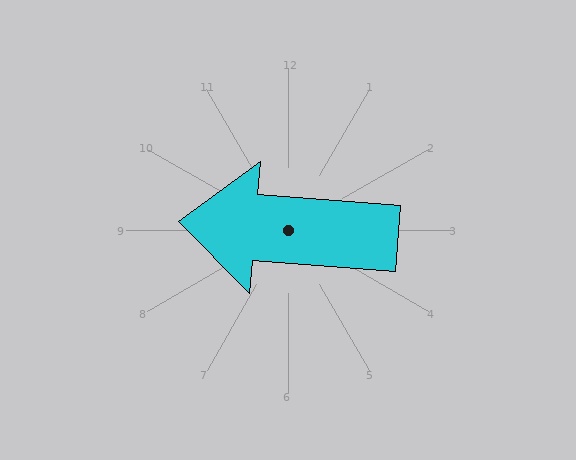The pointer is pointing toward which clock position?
Roughly 9 o'clock.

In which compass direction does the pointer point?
West.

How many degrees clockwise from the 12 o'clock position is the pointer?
Approximately 274 degrees.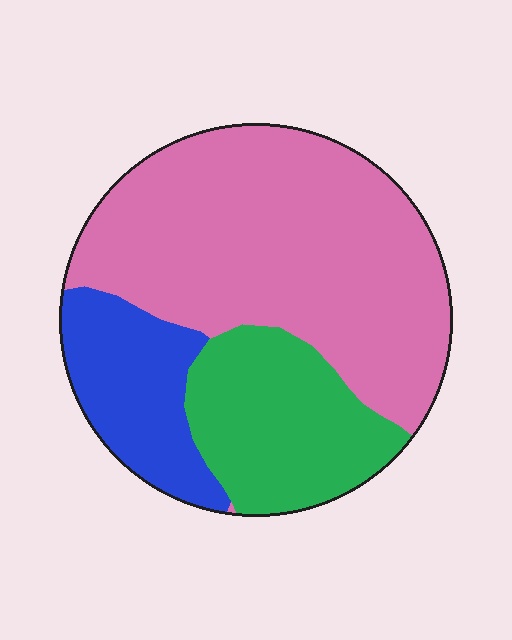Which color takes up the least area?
Blue, at roughly 20%.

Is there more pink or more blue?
Pink.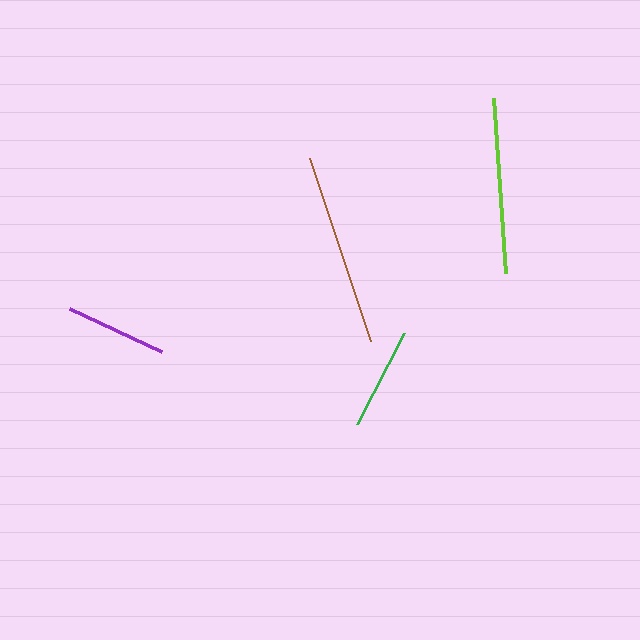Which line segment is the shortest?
The purple line is the shortest at approximately 102 pixels.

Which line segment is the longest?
The brown line is the longest at approximately 193 pixels.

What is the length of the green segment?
The green segment is approximately 102 pixels long.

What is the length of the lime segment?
The lime segment is approximately 176 pixels long.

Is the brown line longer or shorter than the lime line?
The brown line is longer than the lime line.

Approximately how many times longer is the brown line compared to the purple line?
The brown line is approximately 1.9 times the length of the purple line.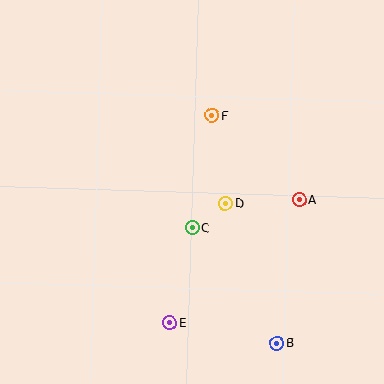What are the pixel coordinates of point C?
Point C is at (192, 228).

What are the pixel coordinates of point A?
Point A is at (299, 200).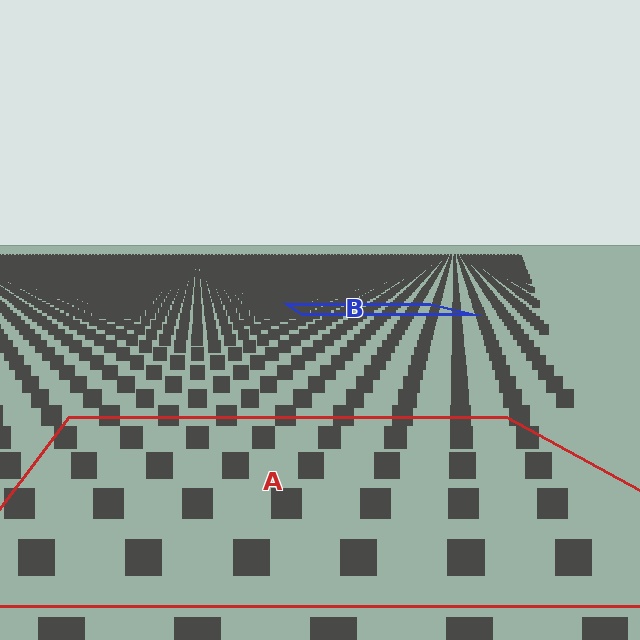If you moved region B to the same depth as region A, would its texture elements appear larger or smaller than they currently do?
They would appear larger. At a closer depth, the same texture elements are projected at a bigger on-screen size.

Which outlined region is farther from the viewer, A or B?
Region B is farther from the viewer — the texture elements inside it appear smaller and more densely packed.